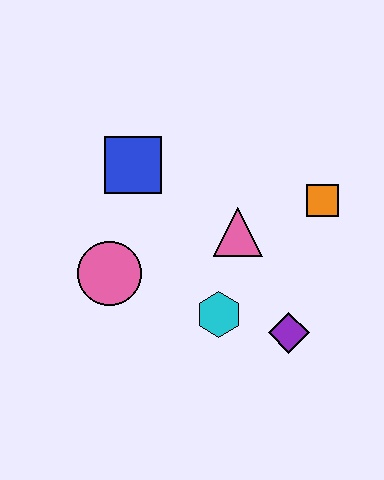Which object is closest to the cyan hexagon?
The purple diamond is closest to the cyan hexagon.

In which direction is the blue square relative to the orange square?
The blue square is to the left of the orange square.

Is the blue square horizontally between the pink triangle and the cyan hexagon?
No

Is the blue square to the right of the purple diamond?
No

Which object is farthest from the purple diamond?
The blue square is farthest from the purple diamond.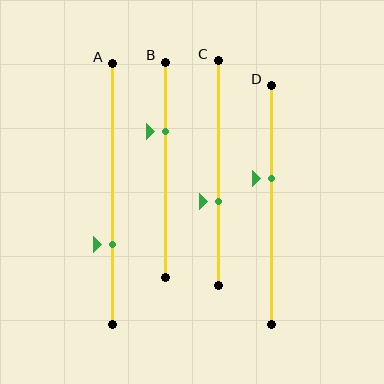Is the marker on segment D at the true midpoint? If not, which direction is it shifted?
No, the marker on segment D is shifted upward by about 11% of the segment length.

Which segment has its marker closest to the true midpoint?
Segment D has its marker closest to the true midpoint.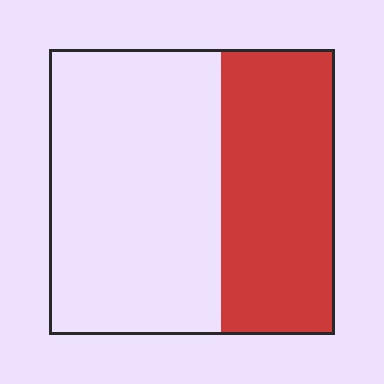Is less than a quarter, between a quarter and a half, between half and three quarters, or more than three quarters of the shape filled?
Between a quarter and a half.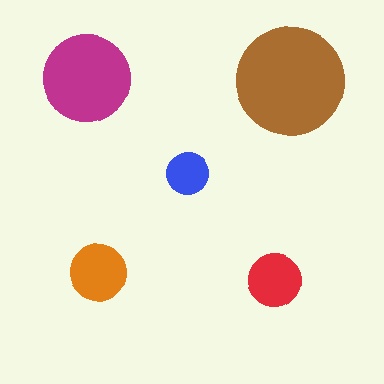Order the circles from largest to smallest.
the brown one, the magenta one, the orange one, the red one, the blue one.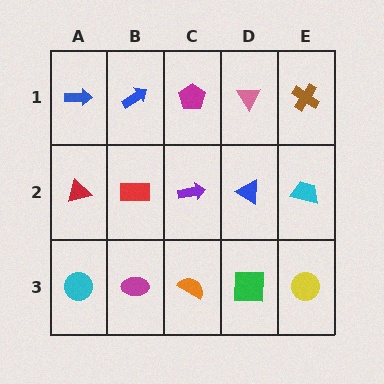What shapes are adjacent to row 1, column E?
A cyan trapezoid (row 2, column E), a pink triangle (row 1, column D).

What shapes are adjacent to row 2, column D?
A pink triangle (row 1, column D), a green square (row 3, column D), a purple arrow (row 2, column C), a cyan trapezoid (row 2, column E).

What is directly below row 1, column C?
A purple arrow.